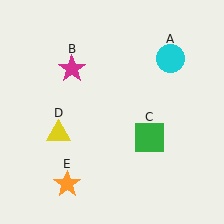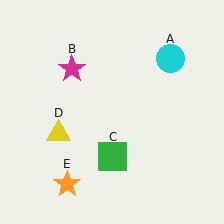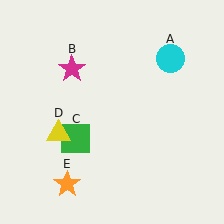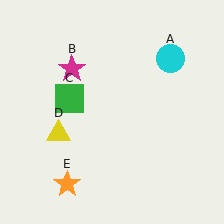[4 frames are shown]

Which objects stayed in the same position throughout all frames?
Cyan circle (object A) and magenta star (object B) and yellow triangle (object D) and orange star (object E) remained stationary.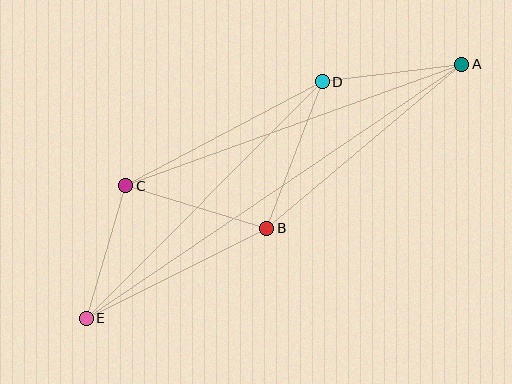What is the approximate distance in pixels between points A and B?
The distance between A and B is approximately 255 pixels.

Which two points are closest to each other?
Points C and E are closest to each other.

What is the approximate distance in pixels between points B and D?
The distance between B and D is approximately 157 pixels.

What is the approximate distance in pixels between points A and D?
The distance between A and D is approximately 140 pixels.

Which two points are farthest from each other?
Points A and E are farthest from each other.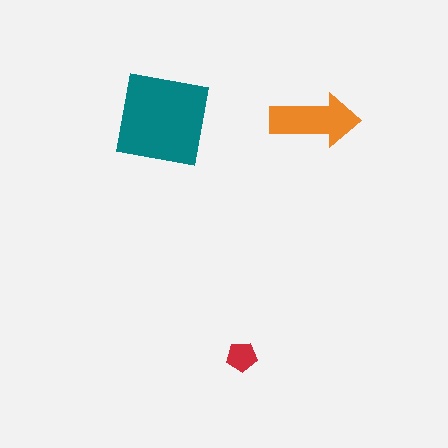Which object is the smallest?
The red pentagon.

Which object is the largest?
The teal square.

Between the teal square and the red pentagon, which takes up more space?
The teal square.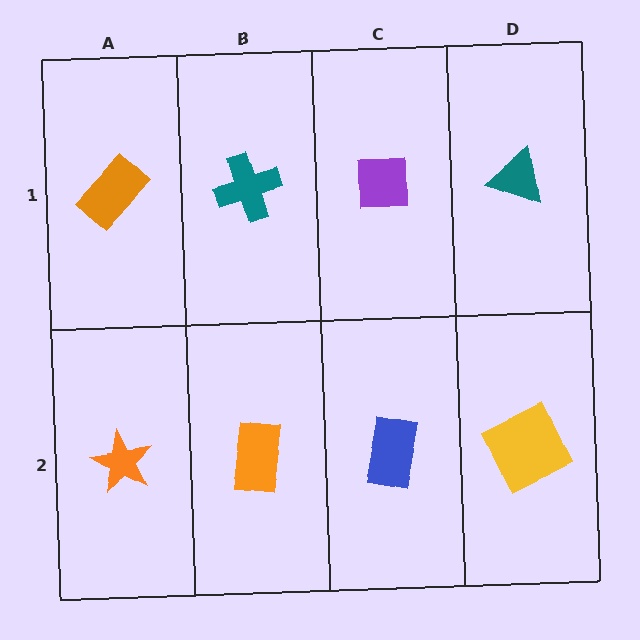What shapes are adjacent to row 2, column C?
A purple square (row 1, column C), an orange rectangle (row 2, column B), a yellow square (row 2, column D).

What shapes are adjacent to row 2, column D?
A teal triangle (row 1, column D), a blue rectangle (row 2, column C).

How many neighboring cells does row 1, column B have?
3.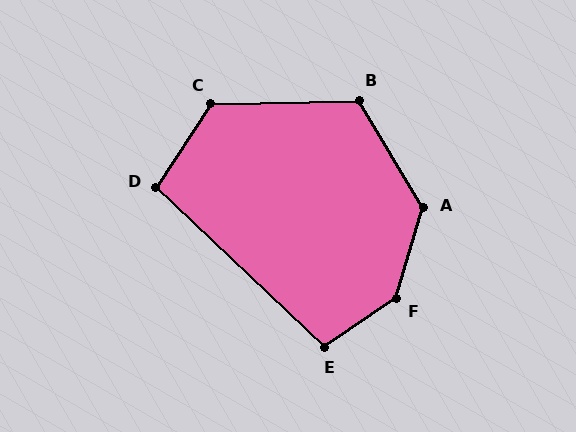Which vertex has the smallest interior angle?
D, at approximately 100 degrees.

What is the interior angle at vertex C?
Approximately 125 degrees (obtuse).